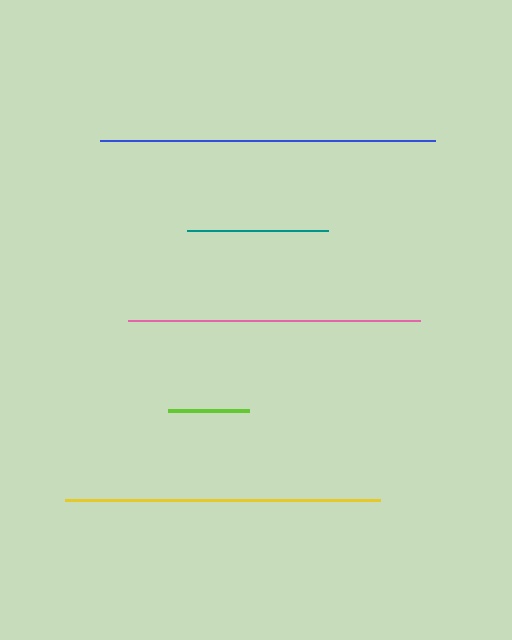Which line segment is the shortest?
The lime line is the shortest at approximately 80 pixels.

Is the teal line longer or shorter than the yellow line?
The yellow line is longer than the teal line.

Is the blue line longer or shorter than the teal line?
The blue line is longer than the teal line.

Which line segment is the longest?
The blue line is the longest at approximately 334 pixels.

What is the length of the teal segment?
The teal segment is approximately 141 pixels long.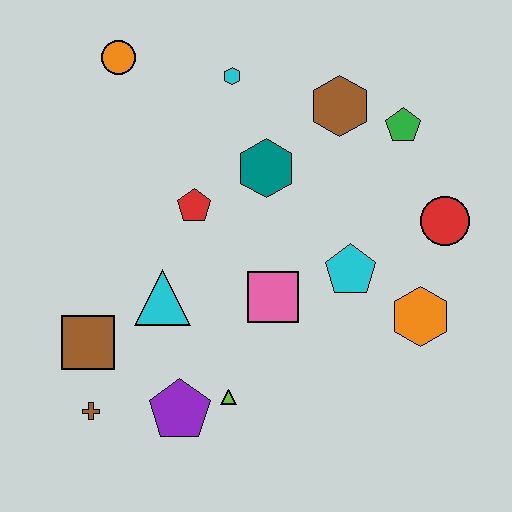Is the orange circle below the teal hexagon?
No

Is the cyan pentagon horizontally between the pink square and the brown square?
No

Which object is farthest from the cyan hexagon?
The brown cross is farthest from the cyan hexagon.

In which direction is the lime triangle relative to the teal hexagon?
The lime triangle is below the teal hexagon.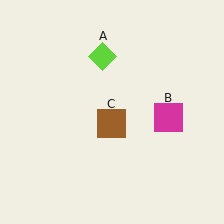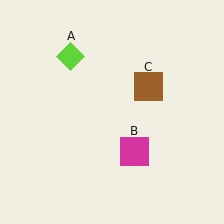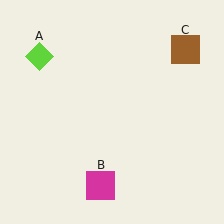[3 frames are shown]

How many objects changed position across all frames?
3 objects changed position: lime diamond (object A), magenta square (object B), brown square (object C).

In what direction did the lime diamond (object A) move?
The lime diamond (object A) moved left.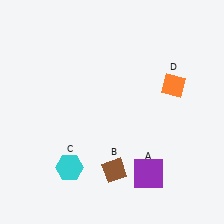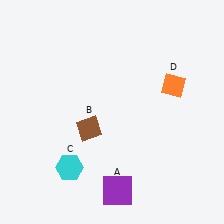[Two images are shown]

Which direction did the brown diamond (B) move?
The brown diamond (B) moved up.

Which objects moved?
The objects that moved are: the purple square (A), the brown diamond (B).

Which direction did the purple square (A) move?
The purple square (A) moved left.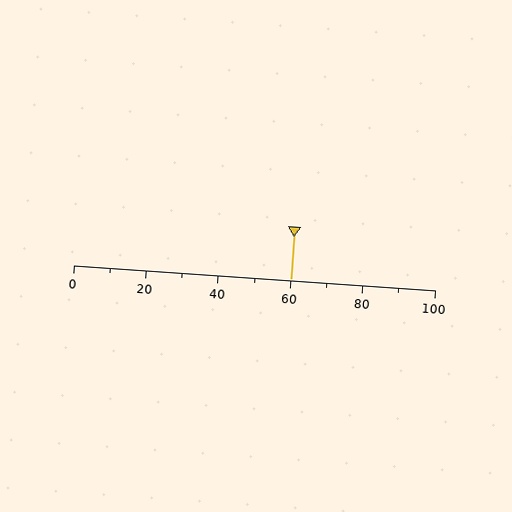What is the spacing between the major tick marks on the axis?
The major ticks are spaced 20 apart.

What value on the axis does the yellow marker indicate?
The marker indicates approximately 60.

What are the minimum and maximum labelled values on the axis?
The axis runs from 0 to 100.